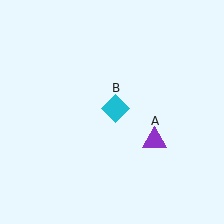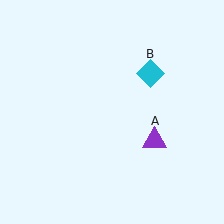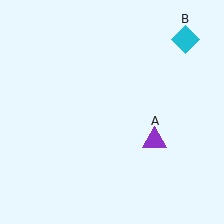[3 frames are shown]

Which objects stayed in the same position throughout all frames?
Purple triangle (object A) remained stationary.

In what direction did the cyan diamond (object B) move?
The cyan diamond (object B) moved up and to the right.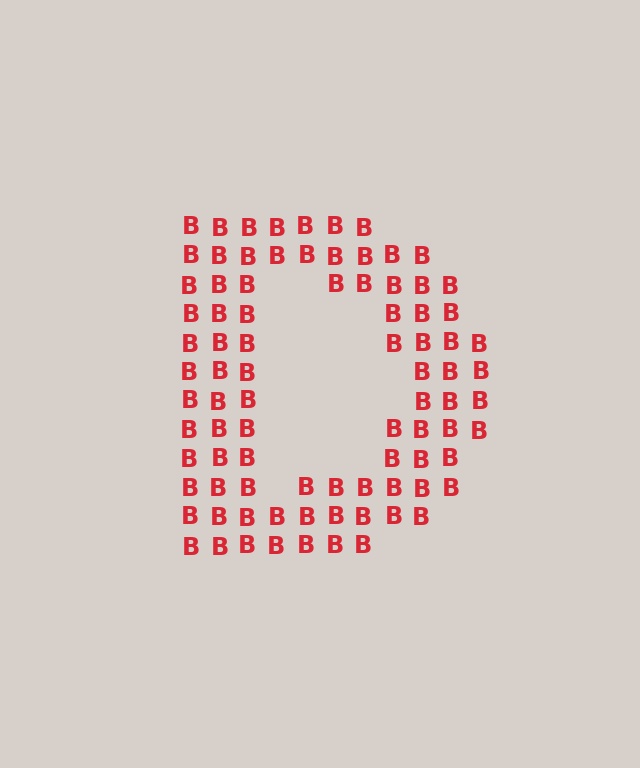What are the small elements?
The small elements are letter B's.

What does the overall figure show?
The overall figure shows the letter D.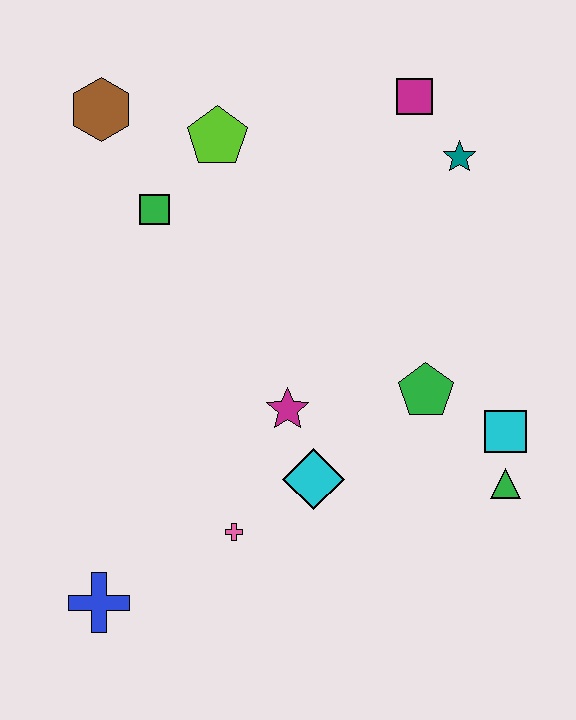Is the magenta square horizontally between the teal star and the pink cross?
Yes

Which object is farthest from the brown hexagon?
The green triangle is farthest from the brown hexagon.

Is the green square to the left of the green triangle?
Yes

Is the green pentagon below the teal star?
Yes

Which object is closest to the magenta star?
The cyan diamond is closest to the magenta star.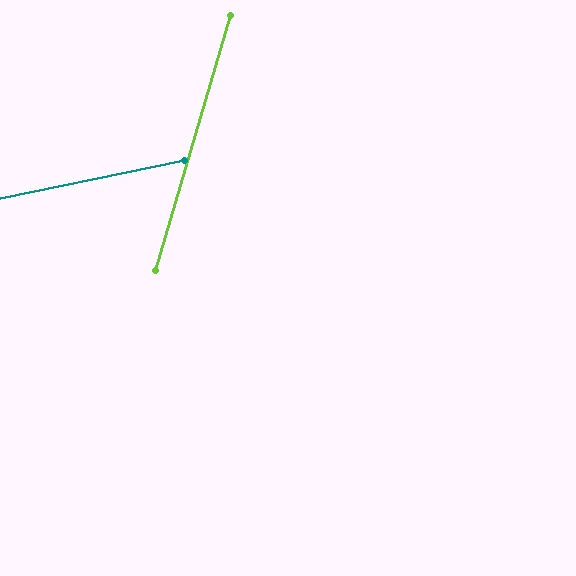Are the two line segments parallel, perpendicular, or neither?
Neither parallel nor perpendicular — they differ by about 62°.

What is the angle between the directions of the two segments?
Approximately 62 degrees.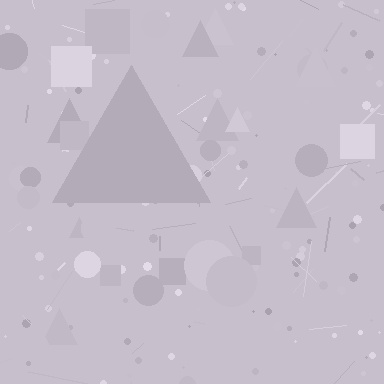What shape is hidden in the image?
A triangle is hidden in the image.